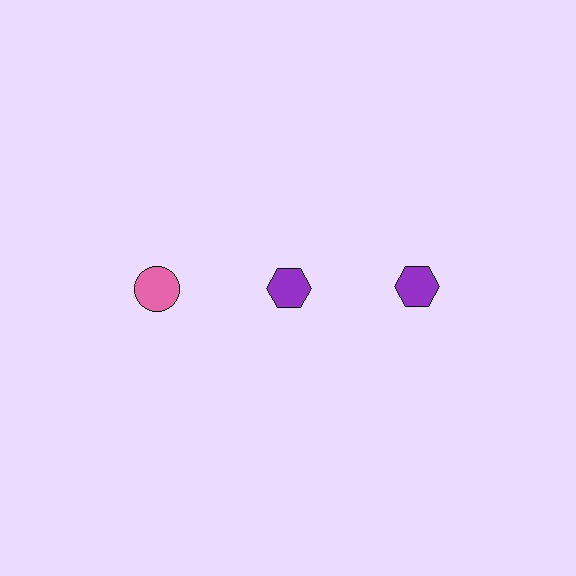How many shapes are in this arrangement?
There are 3 shapes arranged in a grid pattern.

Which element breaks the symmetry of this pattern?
The pink circle in the top row, leftmost column breaks the symmetry. All other shapes are purple hexagons.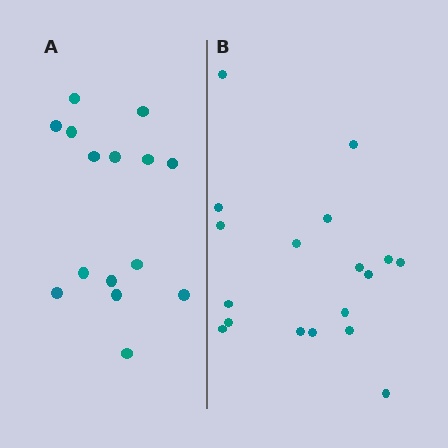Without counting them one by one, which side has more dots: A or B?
Region B (the right region) has more dots.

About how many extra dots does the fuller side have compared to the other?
Region B has just a few more — roughly 2 or 3 more dots than region A.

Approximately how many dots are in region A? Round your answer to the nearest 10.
About 20 dots. (The exact count is 15, which rounds to 20.)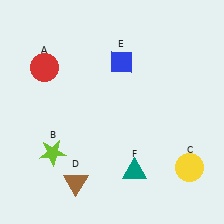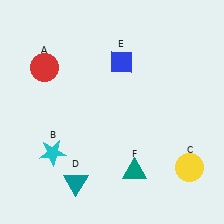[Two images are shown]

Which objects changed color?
B changed from lime to cyan. D changed from brown to teal.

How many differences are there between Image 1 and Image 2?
There are 2 differences between the two images.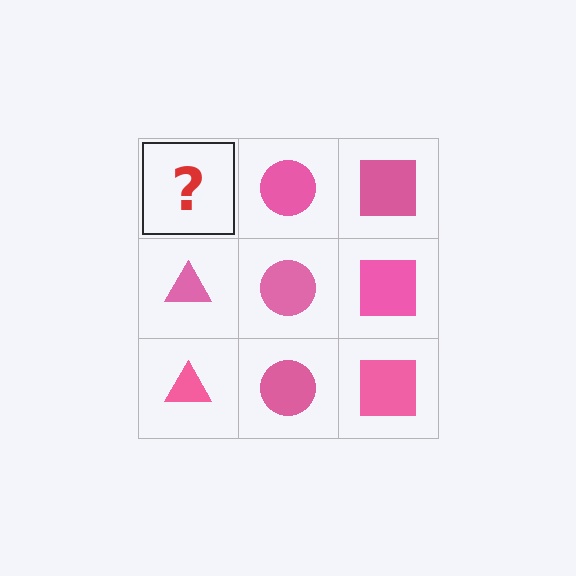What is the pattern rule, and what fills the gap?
The rule is that each column has a consistent shape. The gap should be filled with a pink triangle.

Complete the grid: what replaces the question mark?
The question mark should be replaced with a pink triangle.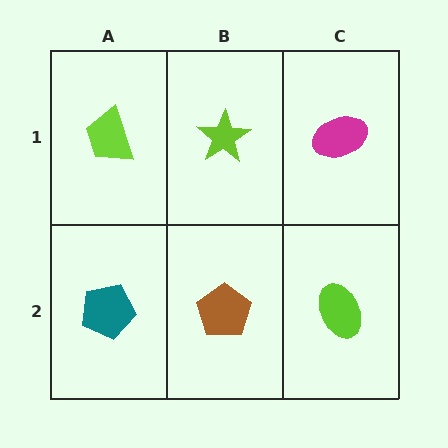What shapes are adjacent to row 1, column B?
A brown pentagon (row 2, column B), a lime trapezoid (row 1, column A), a magenta ellipse (row 1, column C).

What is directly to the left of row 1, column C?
A lime star.